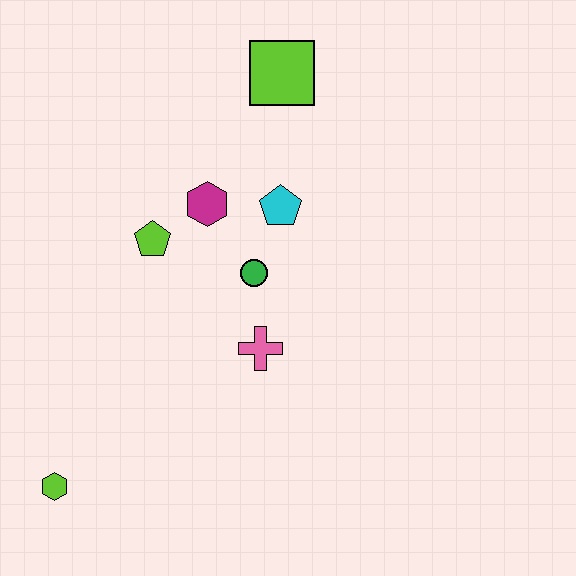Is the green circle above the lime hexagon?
Yes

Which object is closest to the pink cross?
The green circle is closest to the pink cross.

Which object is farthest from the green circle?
The lime hexagon is farthest from the green circle.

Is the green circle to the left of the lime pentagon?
No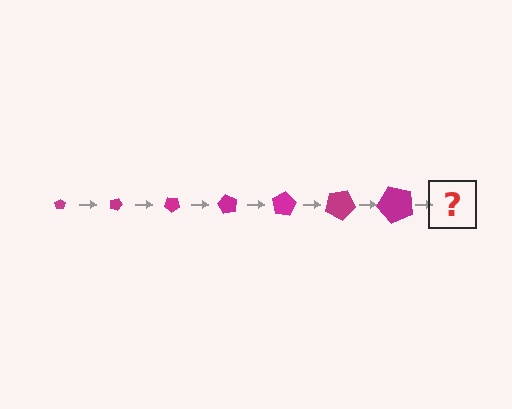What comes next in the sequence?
The next element should be a pentagon, larger than the previous one and rotated 140 degrees from the start.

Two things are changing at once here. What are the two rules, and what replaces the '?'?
The two rules are that the pentagon grows larger each step and it rotates 20 degrees each step. The '?' should be a pentagon, larger than the previous one and rotated 140 degrees from the start.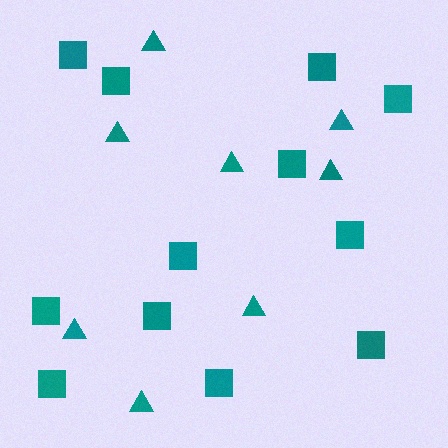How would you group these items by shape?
There are 2 groups: one group of squares (12) and one group of triangles (8).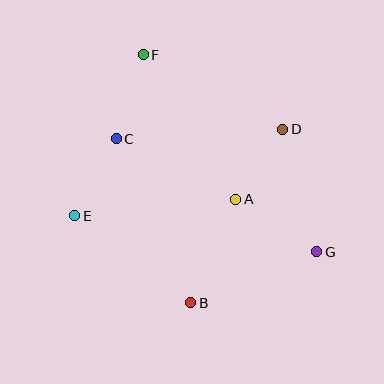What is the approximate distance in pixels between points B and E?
The distance between B and E is approximately 145 pixels.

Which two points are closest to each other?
Points A and D are closest to each other.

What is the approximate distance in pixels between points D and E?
The distance between D and E is approximately 225 pixels.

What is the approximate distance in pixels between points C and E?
The distance between C and E is approximately 87 pixels.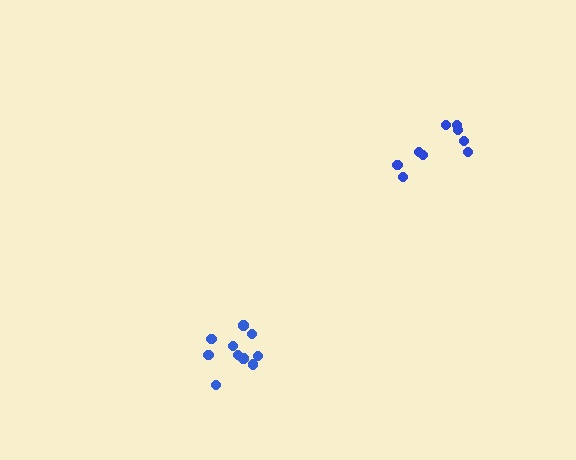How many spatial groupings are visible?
There are 2 spatial groupings.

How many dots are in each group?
Group 1: 9 dots, Group 2: 10 dots (19 total).